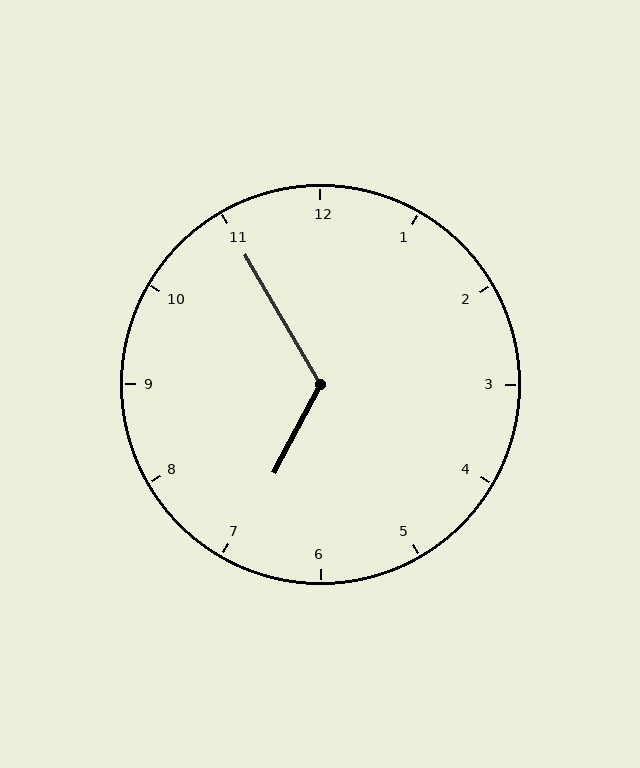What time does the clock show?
6:55.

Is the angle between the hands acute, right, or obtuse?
It is obtuse.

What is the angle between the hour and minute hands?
Approximately 122 degrees.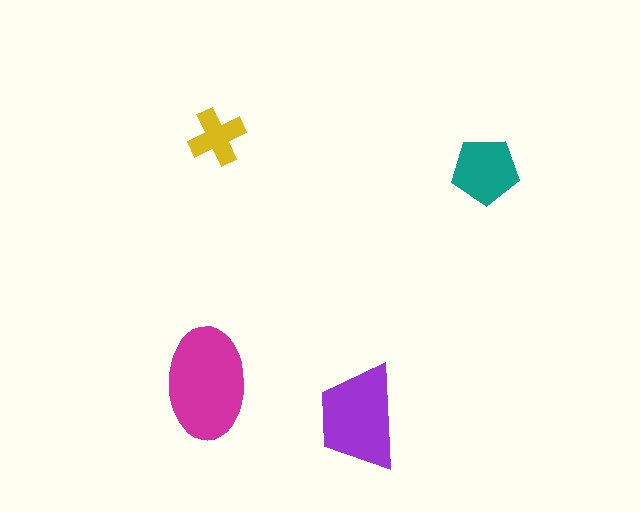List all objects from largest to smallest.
The magenta ellipse, the purple trapezoid, the teal pentagon, the yellow cross.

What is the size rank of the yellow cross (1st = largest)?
4th.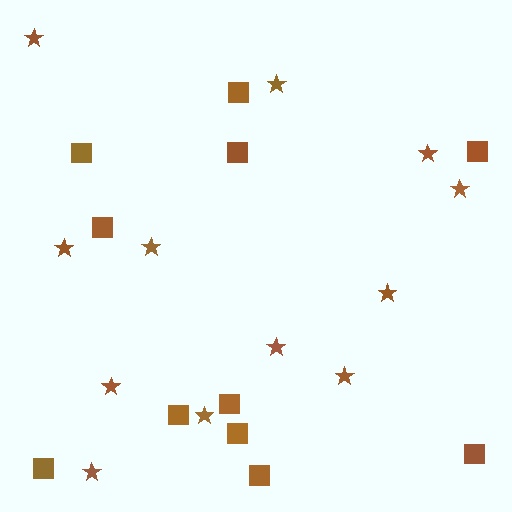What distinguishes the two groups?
There are 2 groups: one group of squares (11) and one group of stars (12).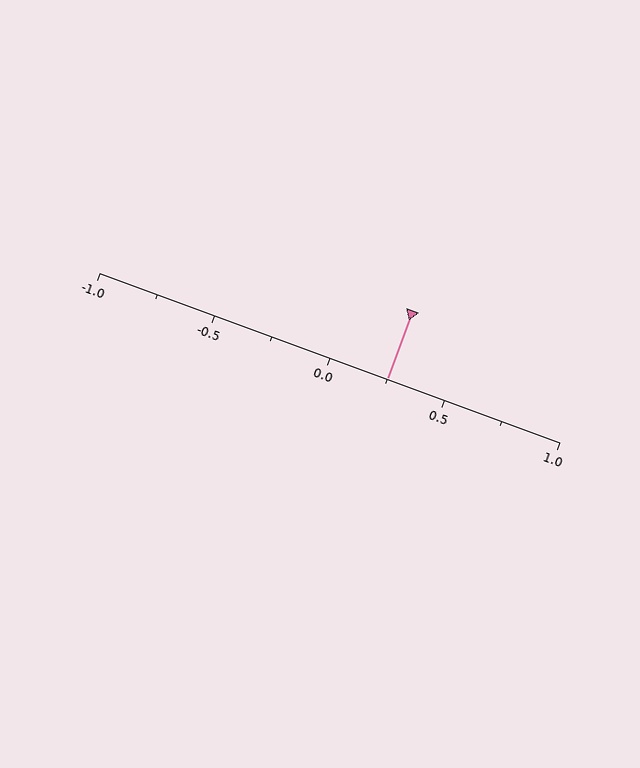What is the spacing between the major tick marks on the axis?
The major ticks are spaced 0.5 apart.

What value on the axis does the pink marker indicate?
The marker indicates approximately 0.25.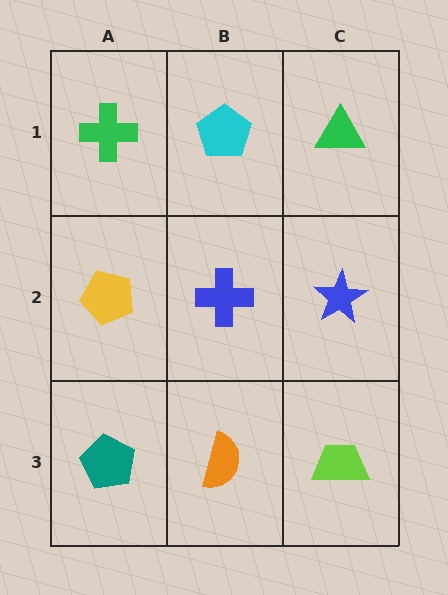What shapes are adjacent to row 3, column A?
A yellow pentagon (row 2, column A), an orange semicircle (row 3, column B).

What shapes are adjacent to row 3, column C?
A blue star (row 2, column C), an orange semicircle (row 3, column B).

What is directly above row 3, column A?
A yellow pentagon.